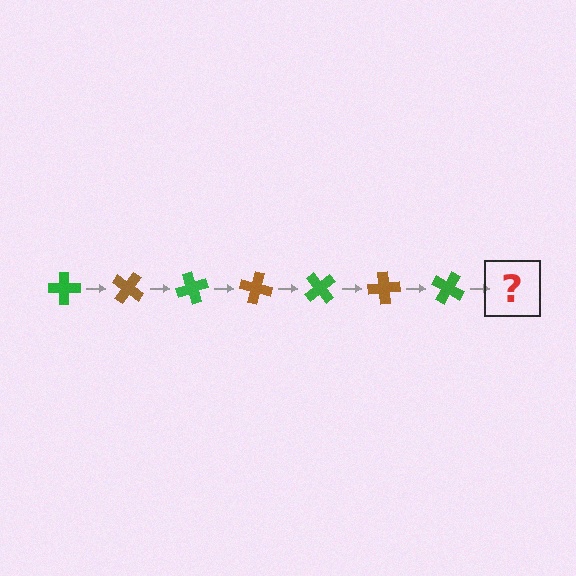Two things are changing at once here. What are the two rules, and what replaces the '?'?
The two rules are that it rotates 35 degrees each step and the color cycles through green and brown. The '?' should be a brown cross, rotated 245 degrees from the start.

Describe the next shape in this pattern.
It should be a brown cross, rotated 245 degrees from the start.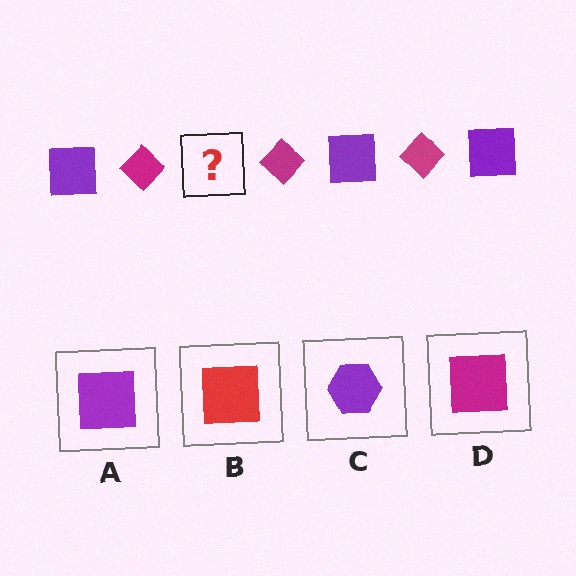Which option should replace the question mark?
Option A.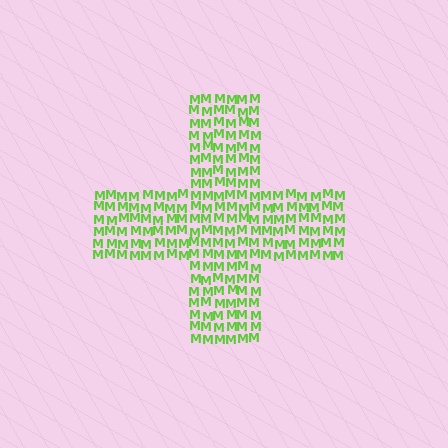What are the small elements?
The small elements are letter M's.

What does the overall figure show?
The overall figure shows a cross.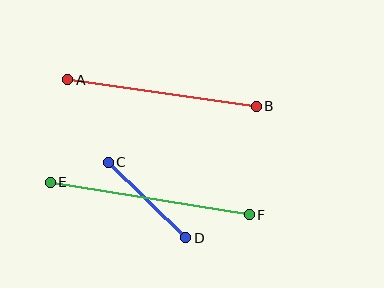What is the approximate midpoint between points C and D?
The midpoint is at approximately (147, 200) pixels.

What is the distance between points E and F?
The distance is approximately 202 pixels.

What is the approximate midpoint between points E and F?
The midpoint is at approximately (150, 198) pixels.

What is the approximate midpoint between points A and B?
The midpoint is at approximately (162, 93) pixels.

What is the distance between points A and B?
The distance is approximately 190 pixels.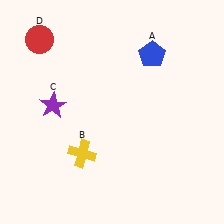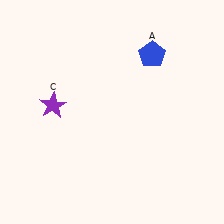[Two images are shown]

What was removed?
The yellow cross (B), the red circle (D) were removed in Image 2.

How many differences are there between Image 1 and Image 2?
There are 2 differences between the two images.